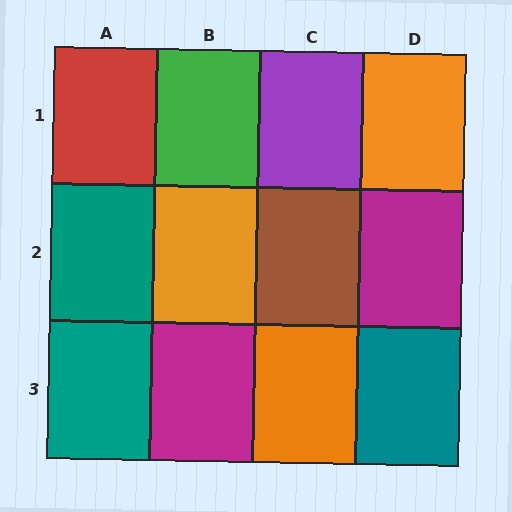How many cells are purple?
1 cell is purple.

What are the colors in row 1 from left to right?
Red, green, purple, orange.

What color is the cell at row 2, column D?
Magenta.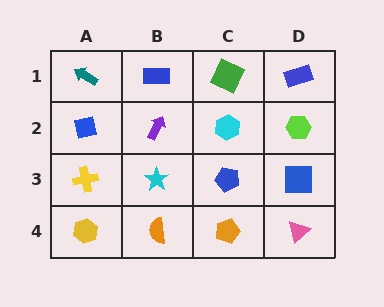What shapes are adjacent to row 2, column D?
A blue rectangle (row 1, column D), a blue square (row 3, column D), a cyan hexagon (row 2, column C).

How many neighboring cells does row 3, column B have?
4.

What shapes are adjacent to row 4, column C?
A blue pentagon (row 3, column C), an orange semicircle (row 4, column B), a pink triangle (row 4, column D).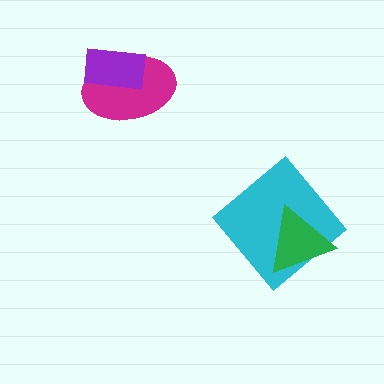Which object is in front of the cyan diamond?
The green triangle is in front of the cyan diamond.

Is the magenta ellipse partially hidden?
Yes, it is partially covered by another shape.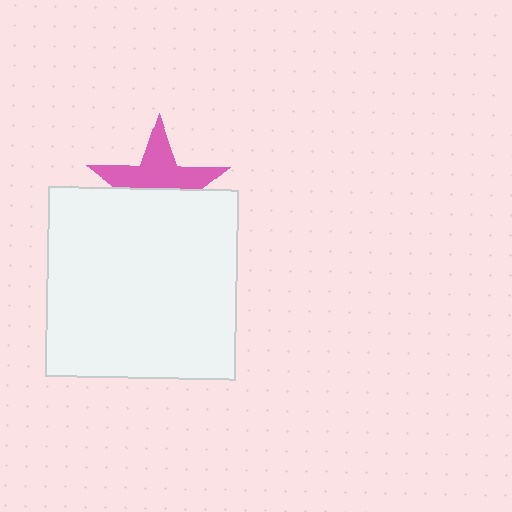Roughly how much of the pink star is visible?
About half of it is visible (roughly 51%).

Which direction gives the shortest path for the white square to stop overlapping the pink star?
Moving down gives the shortest separation.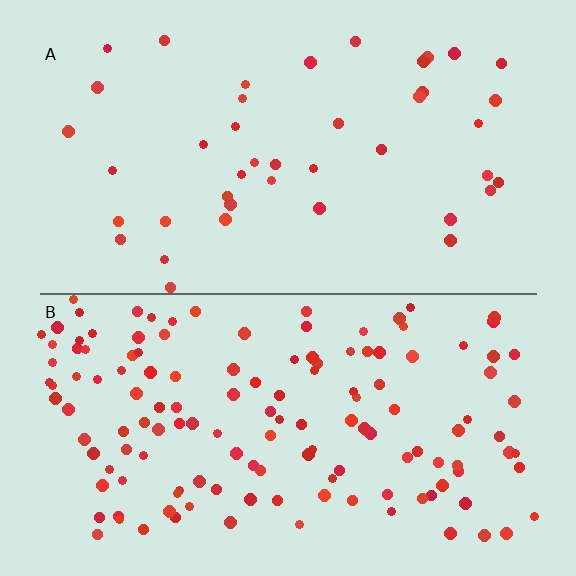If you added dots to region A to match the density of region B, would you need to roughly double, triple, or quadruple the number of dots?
Approximately triple.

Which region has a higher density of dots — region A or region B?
B (the bottom).